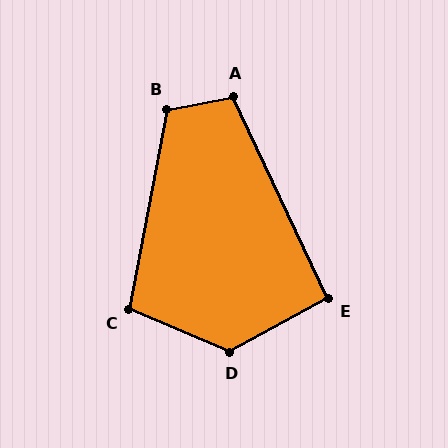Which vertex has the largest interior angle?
D, at approximately 129 degrees.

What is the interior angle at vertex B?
Approximately 112 degrees (obtuse).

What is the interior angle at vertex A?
Approximately 104 degrees (obtuse).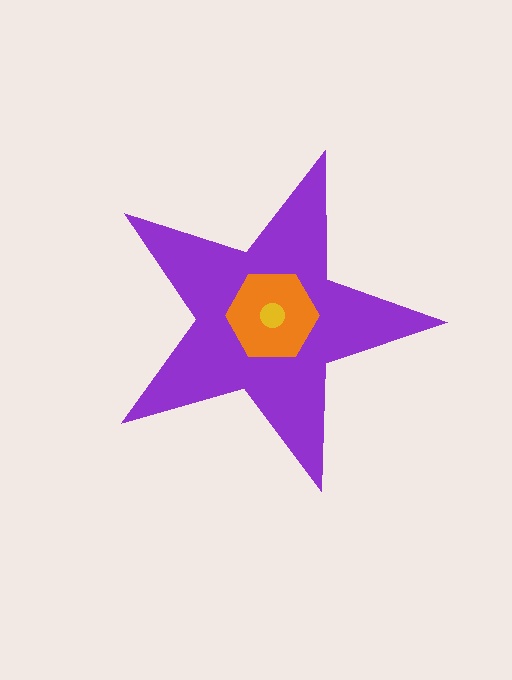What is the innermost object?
The yellow circle.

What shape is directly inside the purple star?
The orange hexagon.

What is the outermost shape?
The purple star.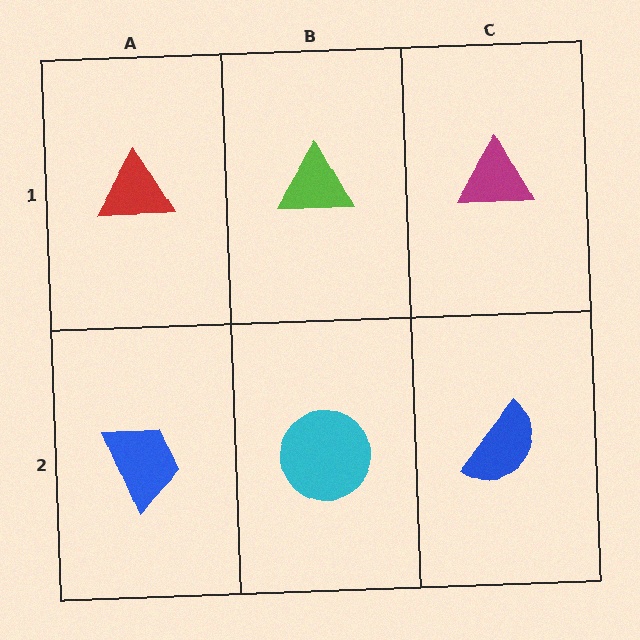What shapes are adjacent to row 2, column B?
A lime triangle (row 1, column B), a blue trapezoid (row 2, column A), a blue semicircle (row 2, column C).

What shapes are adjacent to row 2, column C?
A magenta triangle (row 1, column C), a cyan circle (row 2, column B).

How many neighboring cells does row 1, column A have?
2.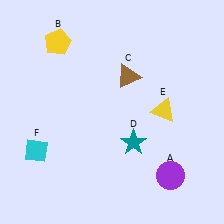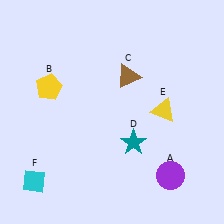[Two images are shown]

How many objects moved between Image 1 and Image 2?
2 objects moved between the two images.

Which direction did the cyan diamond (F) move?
The cyan diamond (F) moved down.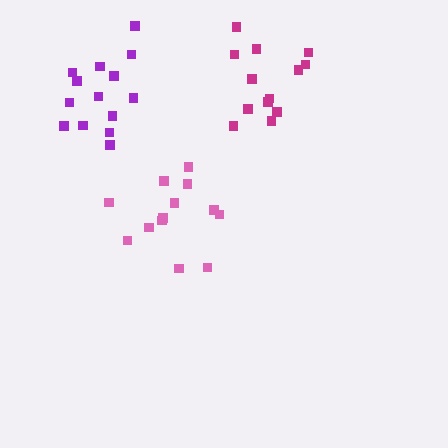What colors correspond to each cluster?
The clusters are colored: magenta, pink, purple.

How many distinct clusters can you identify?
There are 3 distinct clusters.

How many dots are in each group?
Group 1: 13 dots, Group 2: 13 dots, Group 3: 14 dots (40 total).